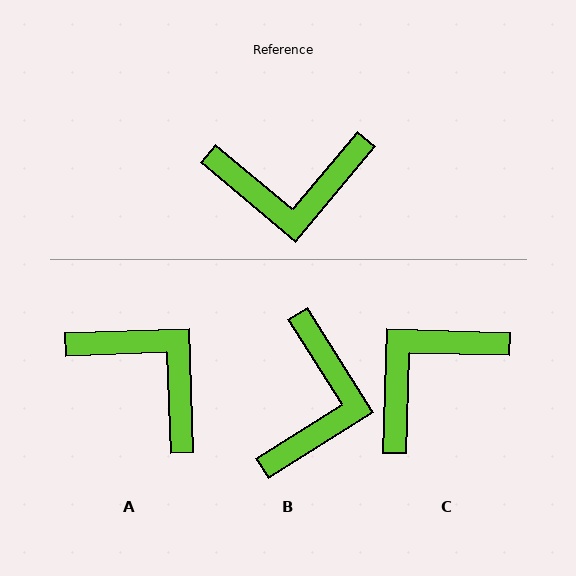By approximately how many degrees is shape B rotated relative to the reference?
Approximately 72 degrees counter-clockwise.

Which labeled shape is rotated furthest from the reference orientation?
C, about 142 degrees away.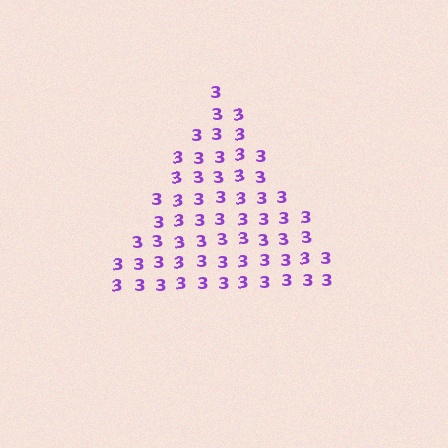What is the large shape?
The large shape is a triangle.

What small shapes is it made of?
It is made of small digit 3's.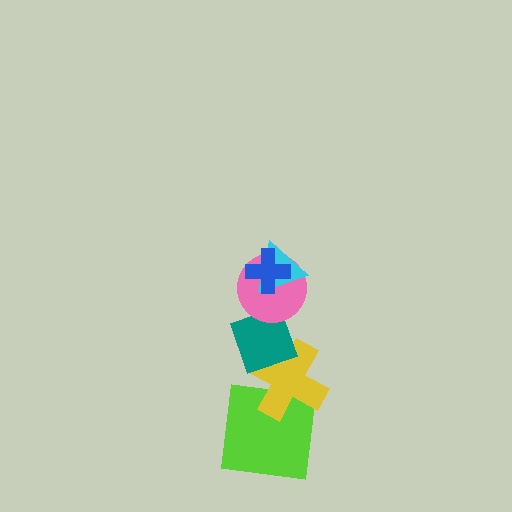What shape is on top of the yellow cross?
The teal diamond is on top of the yellow cross.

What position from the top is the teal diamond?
The teal diamond is 4th from the top.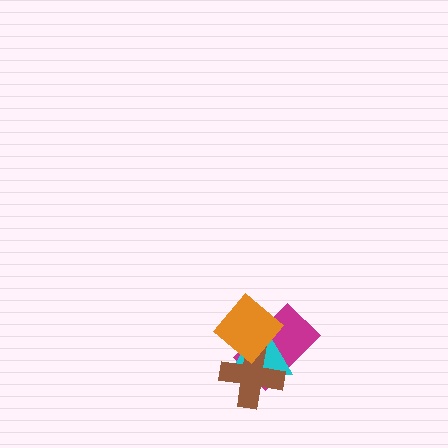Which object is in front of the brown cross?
The orange diamond is in front of the brown cross.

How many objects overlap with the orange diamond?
3 objects overlap with the orange diamond.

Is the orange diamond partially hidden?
No, no other shape covers it.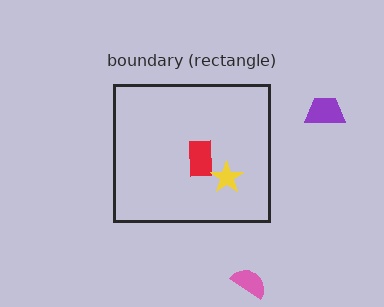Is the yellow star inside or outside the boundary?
Inside.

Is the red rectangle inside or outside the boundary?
Inside.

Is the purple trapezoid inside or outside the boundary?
Outside.